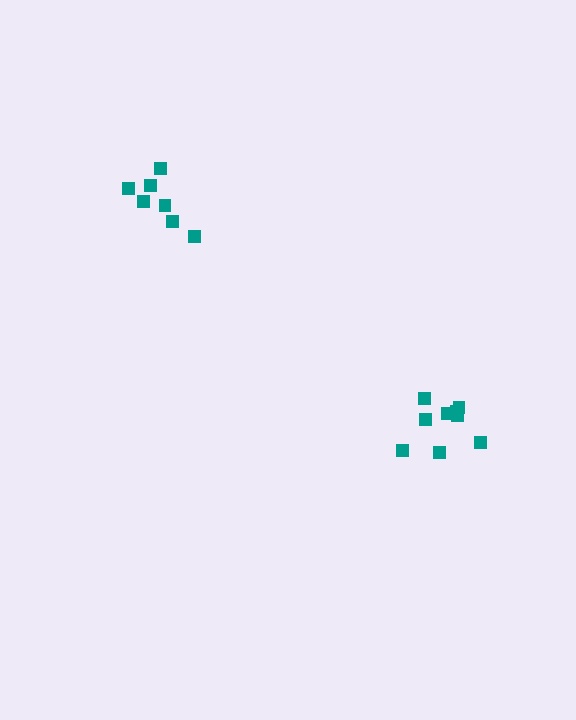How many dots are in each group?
Group 1: 9 dots, Group 2: 7 dots (16 total).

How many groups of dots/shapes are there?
There are 2 groups.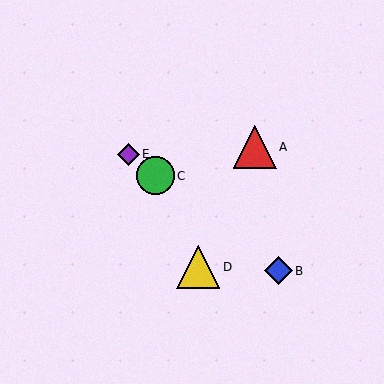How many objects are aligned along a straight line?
3 objects (B, C, E) are aligned along a straight line.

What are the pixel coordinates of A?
Object A is at (255, 147).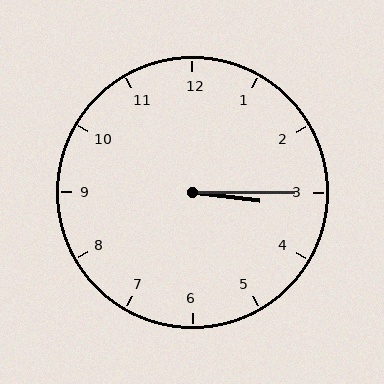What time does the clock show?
3:15.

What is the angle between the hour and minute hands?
Approximately 8 degrees.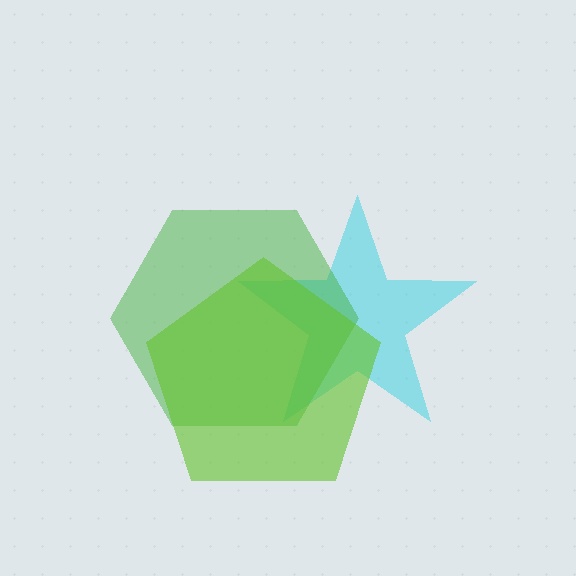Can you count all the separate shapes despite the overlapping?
Yes, there are 3 separate shapes.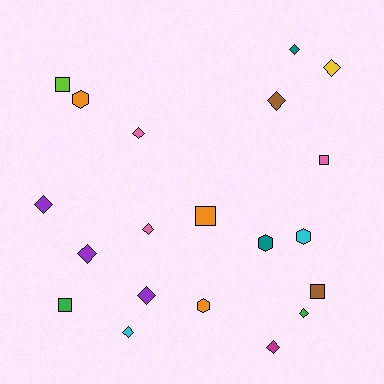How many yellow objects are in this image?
There is 1 yellow object.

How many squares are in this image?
There are 5 squares.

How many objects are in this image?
There are 20 objects.